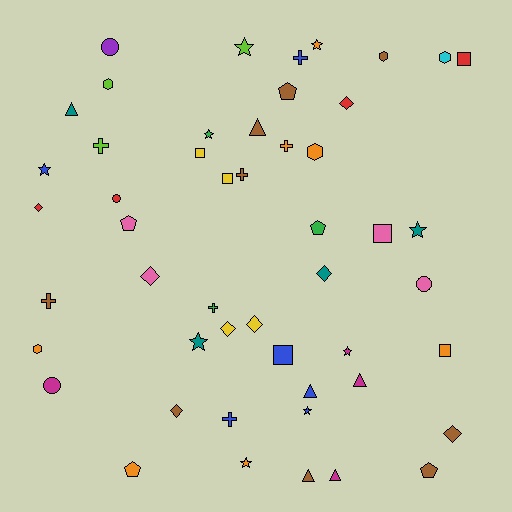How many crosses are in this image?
There are 7 crosses.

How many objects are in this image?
There are 50 objects.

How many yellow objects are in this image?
There are 4 yellow objects.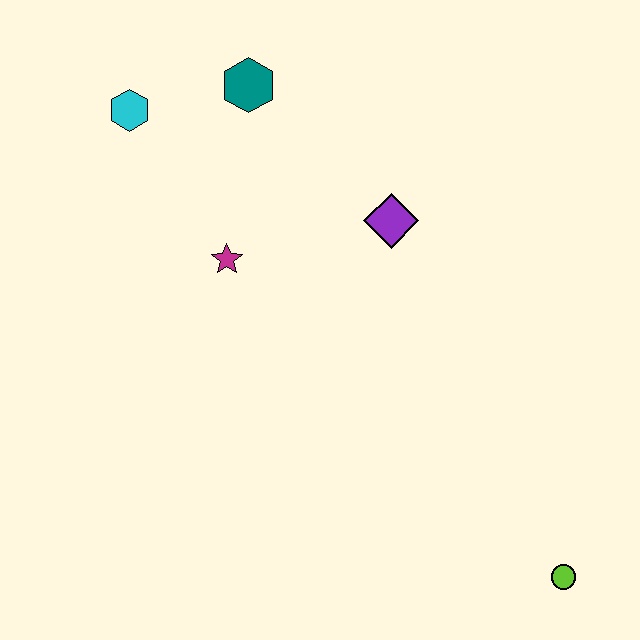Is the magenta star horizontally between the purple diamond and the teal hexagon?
No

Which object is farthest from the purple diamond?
The lime circle is farthest from the purple diamond.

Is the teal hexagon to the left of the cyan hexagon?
No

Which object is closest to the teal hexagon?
The cyan hexagon is closest to the teal hexagon.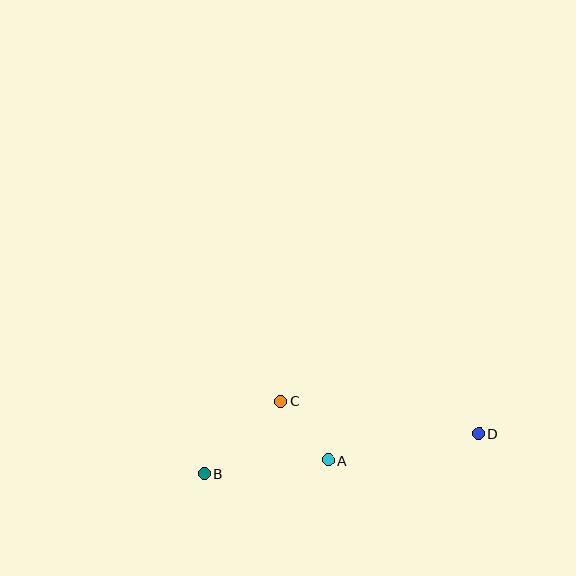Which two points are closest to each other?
Points A and C are closest to each other.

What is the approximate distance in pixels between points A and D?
The distance between A and D is approximately 152 pixels.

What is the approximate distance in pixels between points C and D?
The distance between C and D is approximately 201 pixels.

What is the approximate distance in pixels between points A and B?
The distance between A and B is approximately 125 pixels.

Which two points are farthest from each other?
Points B and D are farthest from each other.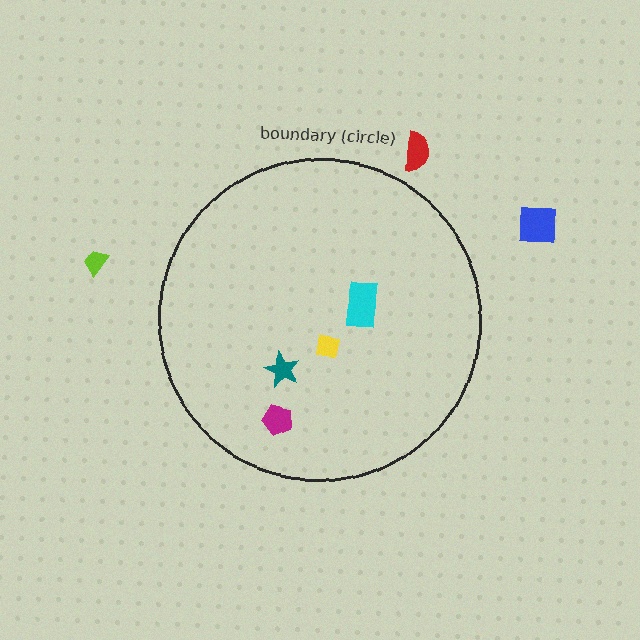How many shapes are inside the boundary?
4 inside, 3 outside.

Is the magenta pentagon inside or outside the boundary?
Inside.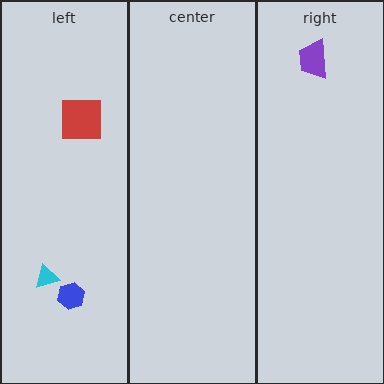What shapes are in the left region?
The cyan triangle, the red square, the blue hexagon.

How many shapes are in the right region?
1.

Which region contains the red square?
The left region.